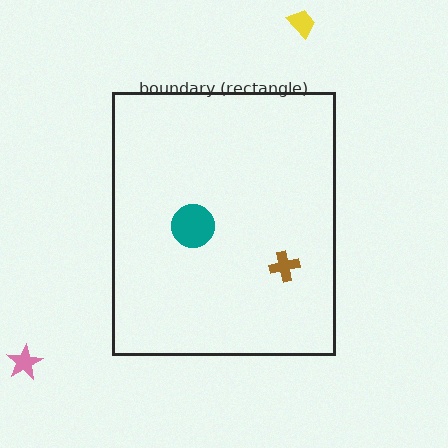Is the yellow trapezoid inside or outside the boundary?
Outside.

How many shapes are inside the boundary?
2 inside, 2 outside.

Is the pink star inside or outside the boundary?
Outside.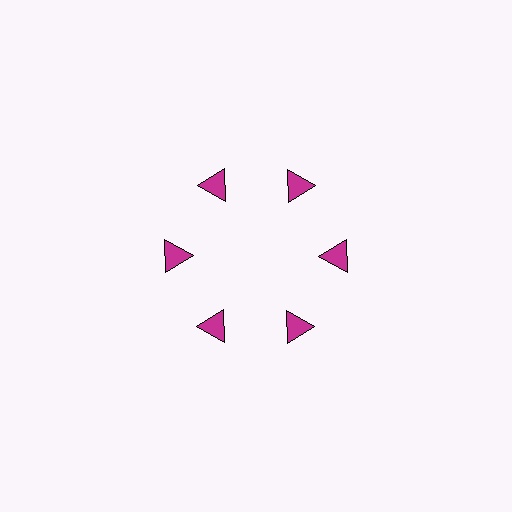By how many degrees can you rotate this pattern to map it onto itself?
The pattern maps onto itself every 60 degrees of rotation.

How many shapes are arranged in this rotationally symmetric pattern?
There are 6 shapes, arranged in 6 groups of 1.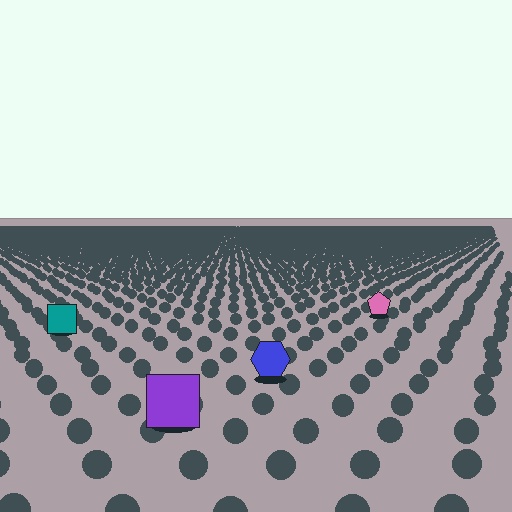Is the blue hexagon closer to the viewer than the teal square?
Yes. The blue hexagon is closer — you can tell from the texture gradient: the ground texture is coarser near it.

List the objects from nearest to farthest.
From nearest to farthest: the purple square, the blue hexagon, the teal square, the pink pentagon.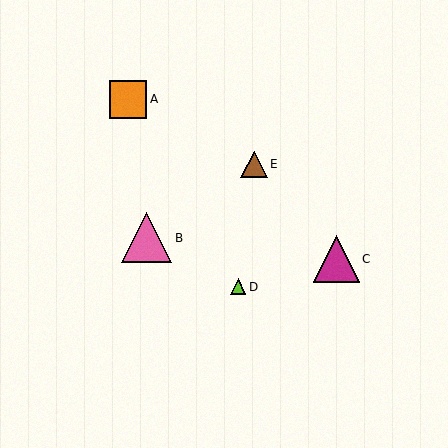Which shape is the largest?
The pink triangle (labeled B) is the largest.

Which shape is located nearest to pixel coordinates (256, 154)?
The brown triangle (labeled E) at (254, 164) is nearest to that location.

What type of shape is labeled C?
Shape C is a magenta triangle.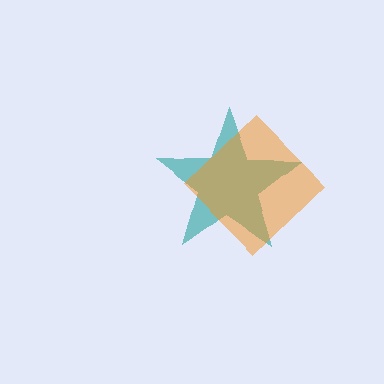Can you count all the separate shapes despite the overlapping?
Yes, there are 2 separate shapes.